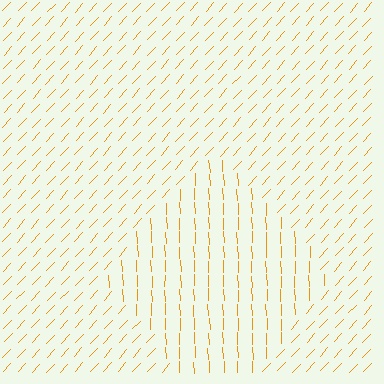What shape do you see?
I see a diamond.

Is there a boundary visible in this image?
Yes, there is a texture boundary formed by a change in line orientation.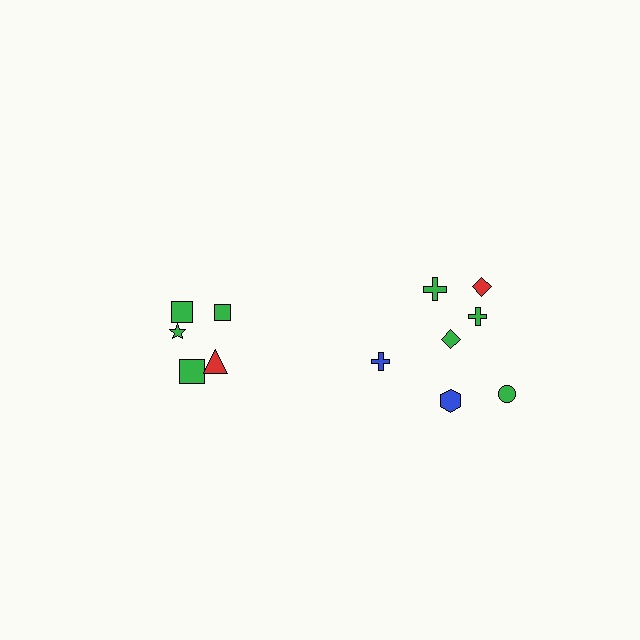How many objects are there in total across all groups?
There are 12 objects.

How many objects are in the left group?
There are 5 objects.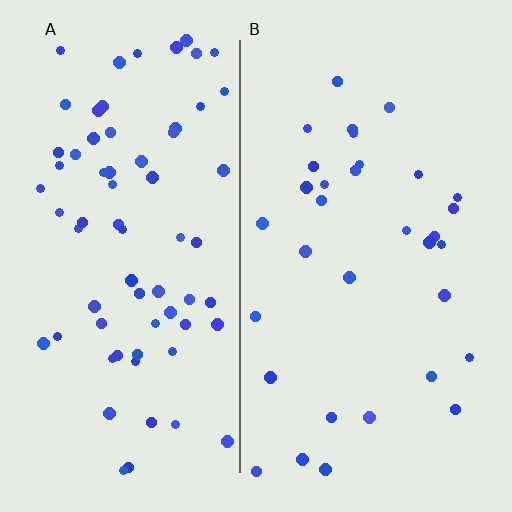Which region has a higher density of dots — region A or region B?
A (the left).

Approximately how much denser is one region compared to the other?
Approximately 2.1× — region A over region B.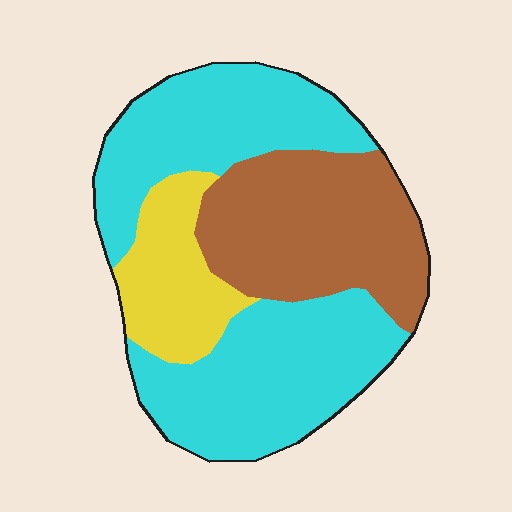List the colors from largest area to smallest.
From largest to smallest: cyan, brown, yellow.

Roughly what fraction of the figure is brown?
Brown covers roughly 30% of the figure.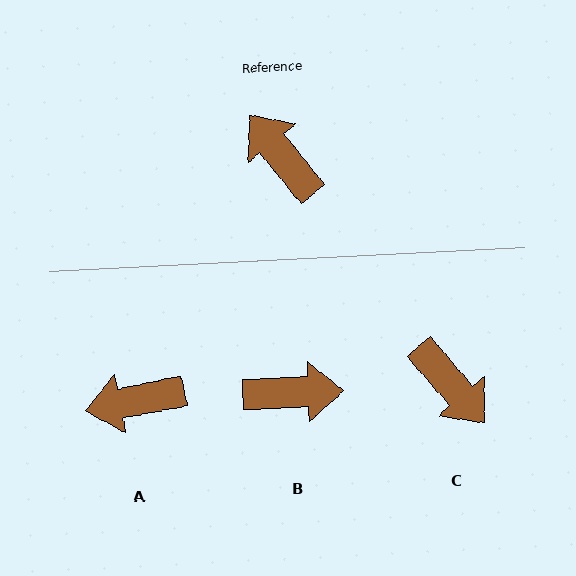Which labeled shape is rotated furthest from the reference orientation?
C, about 178 degrees away.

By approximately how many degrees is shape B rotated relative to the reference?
Approximately 126 degrees clockwise.